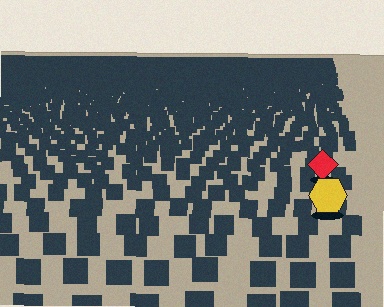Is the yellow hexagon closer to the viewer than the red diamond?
Yes. The yellow hexagon is closer — you can tell from the texture gradient: the ground texture is coarser near it.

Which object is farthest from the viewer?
The red diamond is farthest from the viewer. It appears smaller and the ground texture around it is denser.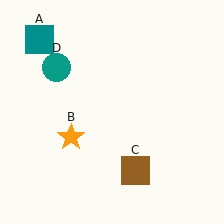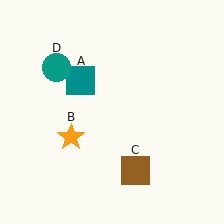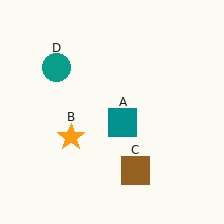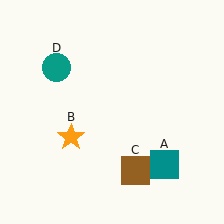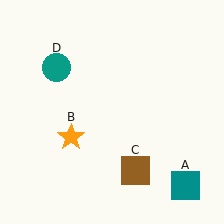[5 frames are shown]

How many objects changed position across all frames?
1 object changed position: teal square (object A).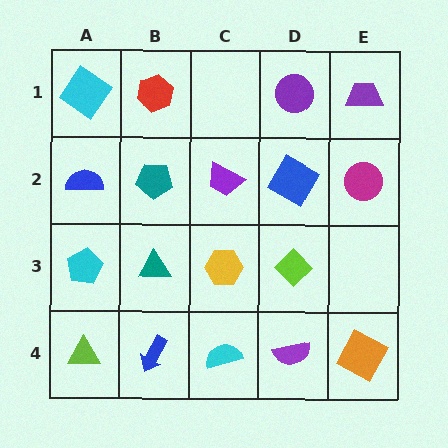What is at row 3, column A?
A cyan pentagon.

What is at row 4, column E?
An orange square.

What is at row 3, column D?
A lime diamond.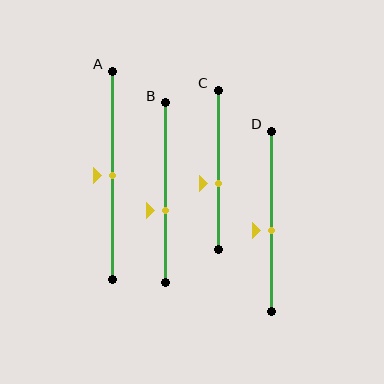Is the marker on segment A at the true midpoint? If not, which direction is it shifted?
Yes, the marker on segment A is at the true midpoint.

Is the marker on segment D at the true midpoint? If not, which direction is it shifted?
No, the marker on segment D is shifted downward by about 5% of the segment length.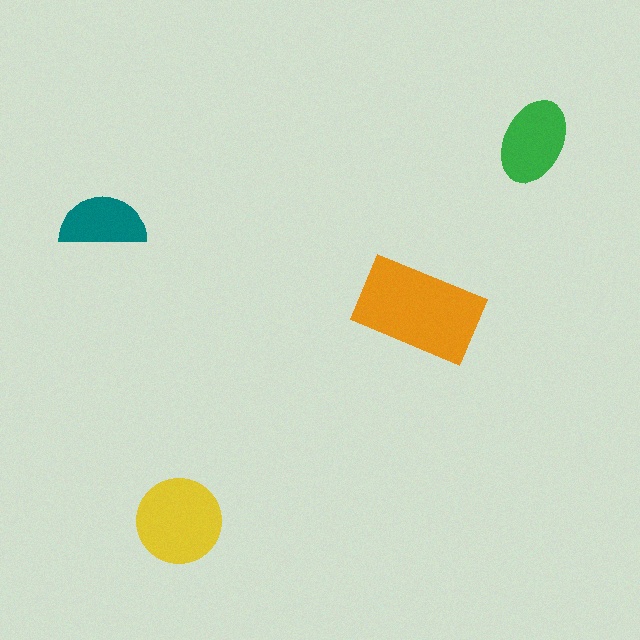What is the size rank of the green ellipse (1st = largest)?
3rd.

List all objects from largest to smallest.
The orange rectangle, the yellow circle, the green ellipse, the teal semicircle.